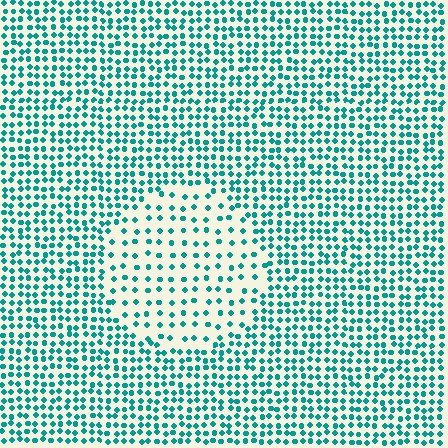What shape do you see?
I see a circle.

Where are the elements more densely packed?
The elements are more densely packed outside the circle boundary.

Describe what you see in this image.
The image contains small teal elements arranged at two different densities. A circle-shaped region is visible where the elements are less densely packed than the surrounding area.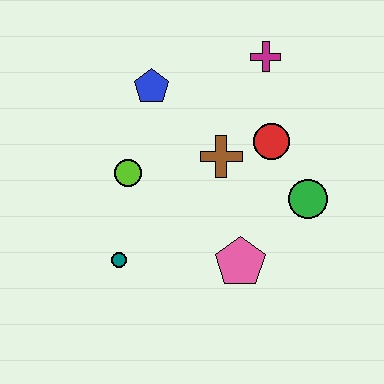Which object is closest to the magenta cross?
The red circle is closest to the magenta cross.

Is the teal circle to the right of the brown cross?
No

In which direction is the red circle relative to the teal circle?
The red circle is to the right of the teal circle.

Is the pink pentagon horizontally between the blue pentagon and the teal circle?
No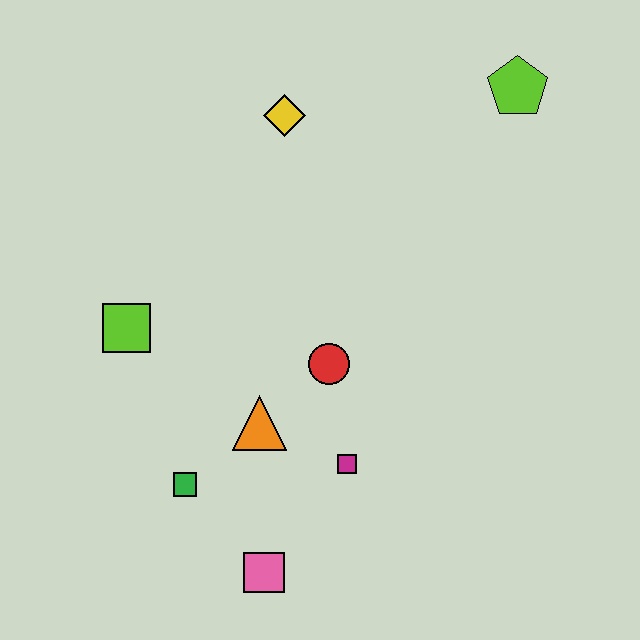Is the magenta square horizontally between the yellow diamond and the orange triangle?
No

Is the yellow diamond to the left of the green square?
No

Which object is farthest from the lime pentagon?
The pink square is farthest from the lime pentagon.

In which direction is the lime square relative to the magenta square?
The lime square is to the left of the magenta square.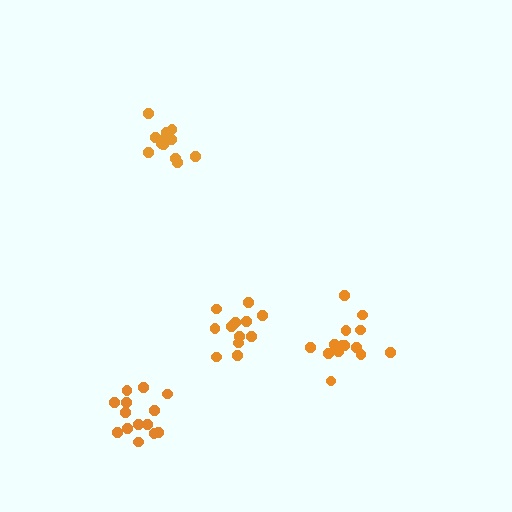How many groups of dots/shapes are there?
There are 4 groups.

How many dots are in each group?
Group 1: 12 dots, Group 2: 12 dots, Group 3: 14 dots, Group 4: 15 dots (53 total).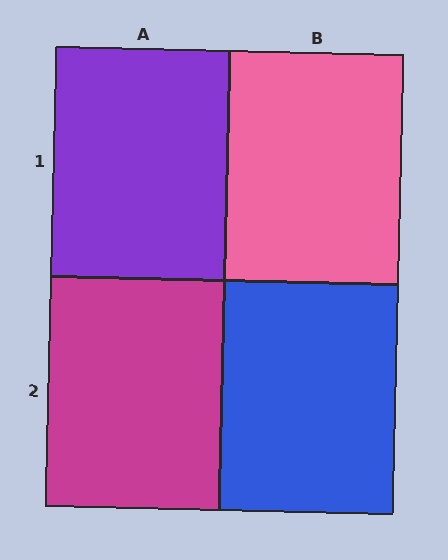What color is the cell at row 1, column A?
Purple.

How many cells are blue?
1 cell is blue.